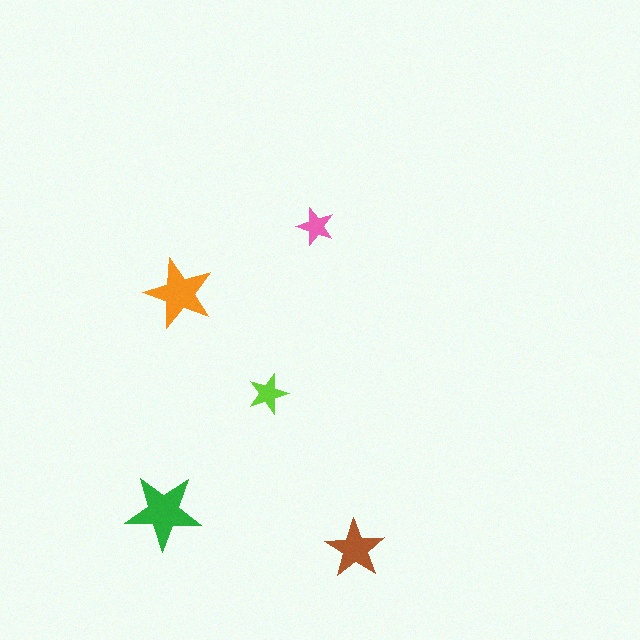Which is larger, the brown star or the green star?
The green one.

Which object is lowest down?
The brown star is bottommost.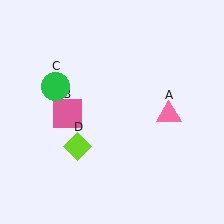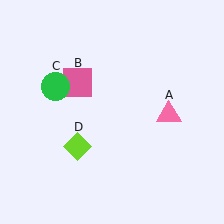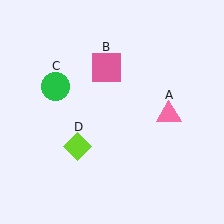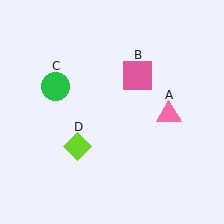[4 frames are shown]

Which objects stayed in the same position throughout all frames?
Pink triangle (object A) and green circle (object C) and lime diamond (object D) remained stationary.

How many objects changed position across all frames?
1 object changed position: pink square (object B).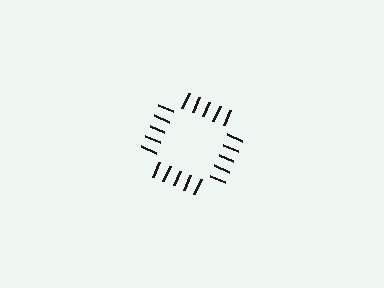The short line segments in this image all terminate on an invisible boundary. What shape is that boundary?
An illusory square — the line segments terminate on its edges but no continuous stroke is drawn.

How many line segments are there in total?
20 — 5 along each of the 4 edges.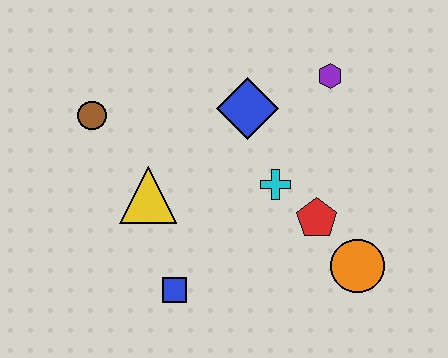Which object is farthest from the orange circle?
The brown circle is farthest from the orange circle.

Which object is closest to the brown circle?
The yellow triangle is closest to the brown circle.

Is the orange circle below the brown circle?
Yes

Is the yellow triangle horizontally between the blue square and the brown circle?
Yes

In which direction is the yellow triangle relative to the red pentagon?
The yellow triangle is to the left of the red pentagon.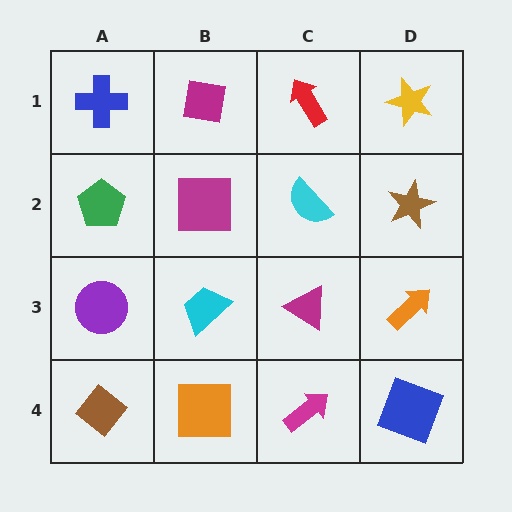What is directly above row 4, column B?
A cyan trapezoid.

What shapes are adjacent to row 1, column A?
A green pentagon (row 2, column A), a magenta square (row 1, column B).